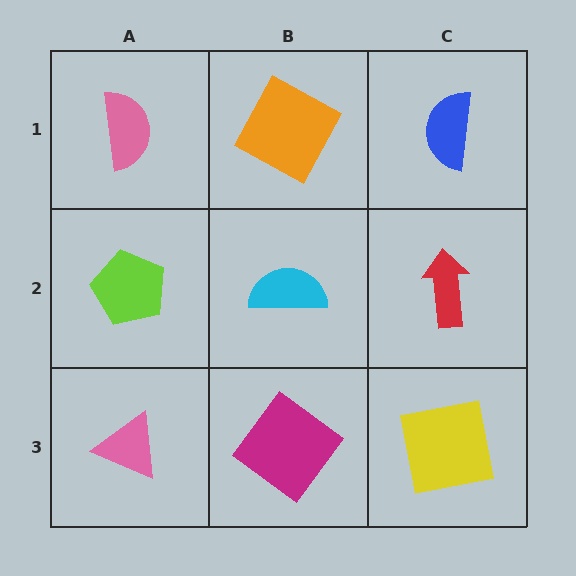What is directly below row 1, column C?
A red arrow.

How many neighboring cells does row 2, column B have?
4.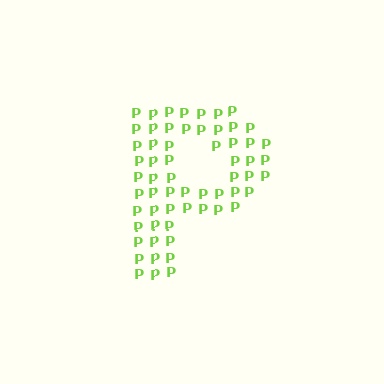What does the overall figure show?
The overall figure shows the letter P.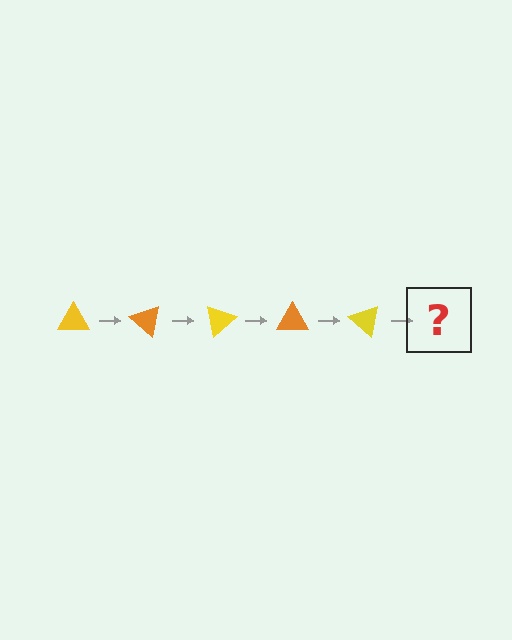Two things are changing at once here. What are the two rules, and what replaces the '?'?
The two rules are that it rotates 40 degrees each step and the color cycles through yellow and orange. The '?' should be an orange triangle, rotated 200 degrees from the start.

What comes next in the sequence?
The next element should be an orange triangle, rotated 200 degrees from the start.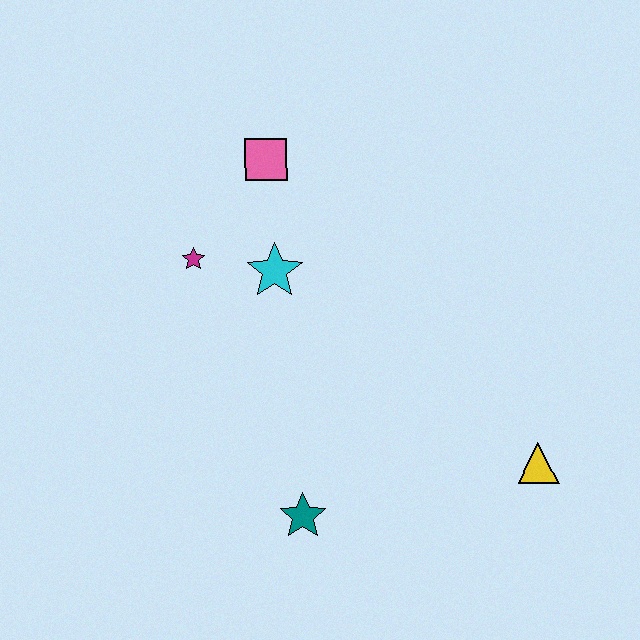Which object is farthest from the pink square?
The yellow triangle is farthest from the pink square.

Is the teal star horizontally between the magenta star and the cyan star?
No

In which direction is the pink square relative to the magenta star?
The pink square is above the magenta star.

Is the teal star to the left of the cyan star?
No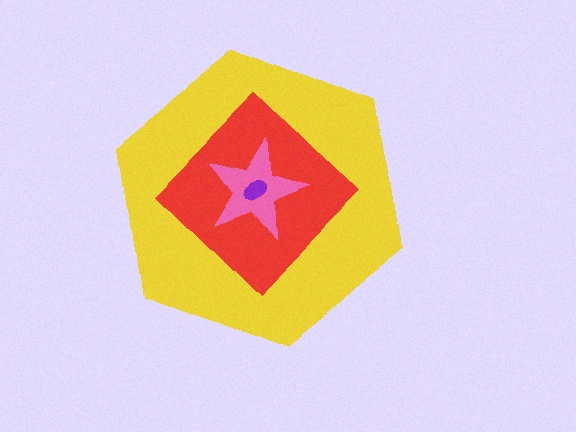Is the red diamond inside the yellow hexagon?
Yes.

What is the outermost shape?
The yellow hexagon.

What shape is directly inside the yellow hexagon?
The red diamond.